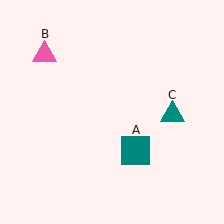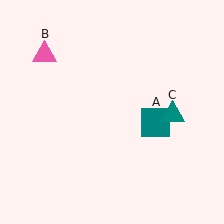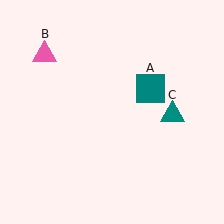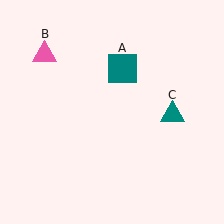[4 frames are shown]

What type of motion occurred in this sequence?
The teal square (object A) rotated counterclockwise around the center of the scene.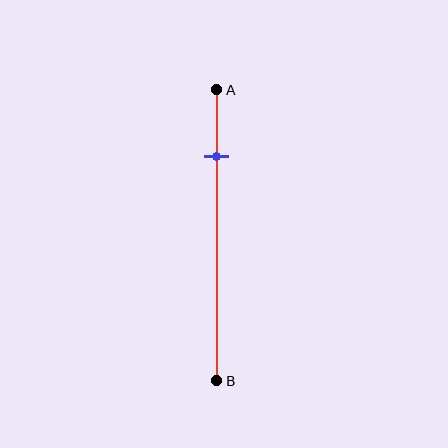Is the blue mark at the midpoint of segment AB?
No, the mark is at about 25% from A, not at the 50% midpoint.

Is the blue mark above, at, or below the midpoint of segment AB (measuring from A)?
The blue mark is above the midpoint of segment AB.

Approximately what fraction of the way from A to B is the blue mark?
The blue mark is approximately 25% of the way from A to B.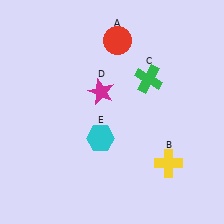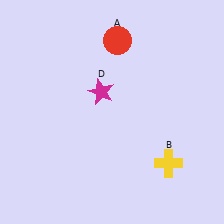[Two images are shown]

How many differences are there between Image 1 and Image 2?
There are 2 differences between the two images.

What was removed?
The cyan hexagon (E), the green cross (C) were removed in Image 2.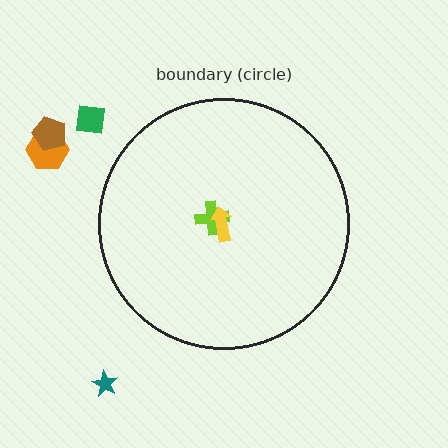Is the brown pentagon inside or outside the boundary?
Outside.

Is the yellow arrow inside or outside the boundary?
Inside.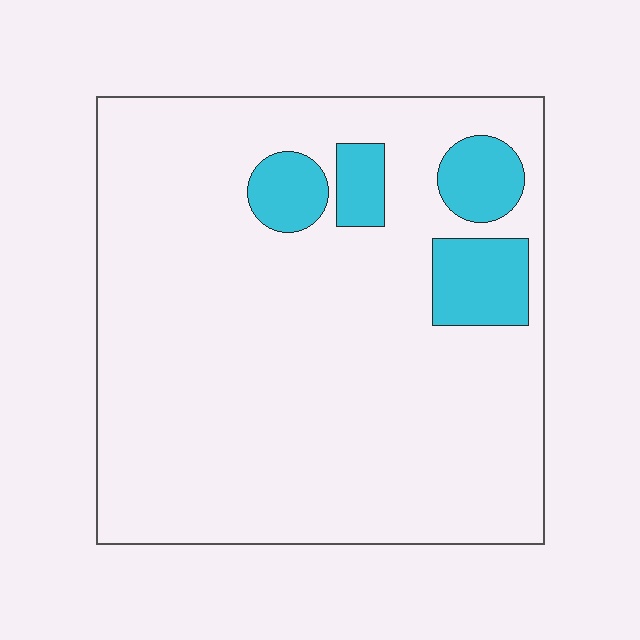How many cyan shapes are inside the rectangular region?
4.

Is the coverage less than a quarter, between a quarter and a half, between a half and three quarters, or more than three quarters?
Less than a quarter.